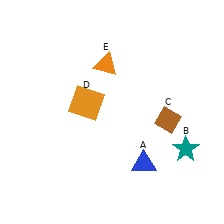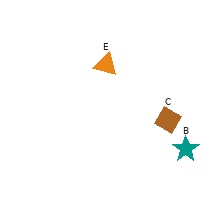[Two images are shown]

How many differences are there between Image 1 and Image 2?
There are 2 differences between the two images.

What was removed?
The orange square (D), the blue triangle (A) were removed in Image 2.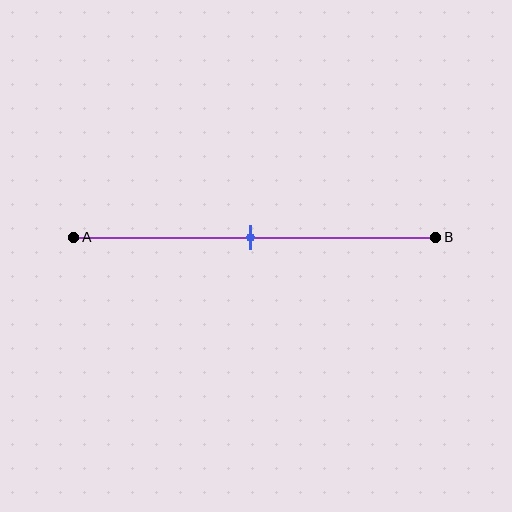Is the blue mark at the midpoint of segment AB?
Yes, the mark is approximately at the midpoint.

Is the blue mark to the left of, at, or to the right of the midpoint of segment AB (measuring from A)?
The blue mark is approximately at the midpoint of segment AB.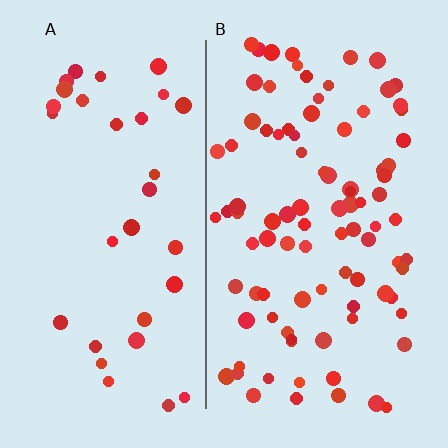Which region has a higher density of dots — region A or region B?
B (the right).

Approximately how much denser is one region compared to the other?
Approximately 2.8× — region B over region A.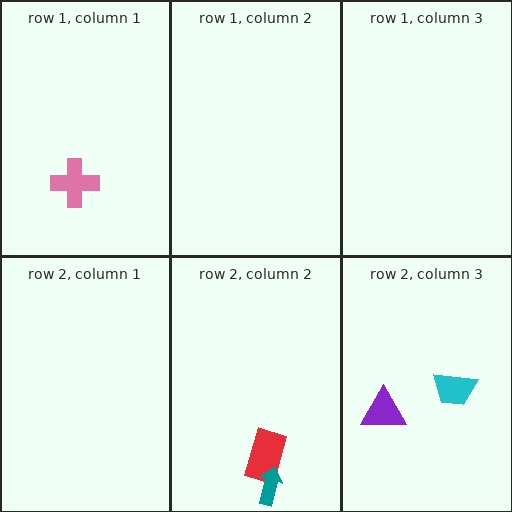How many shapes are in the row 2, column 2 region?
2.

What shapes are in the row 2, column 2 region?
The red rectangle, the teal arrow.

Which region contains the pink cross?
The row 1, column 1 region.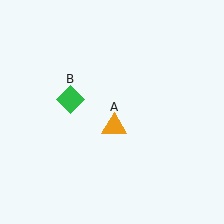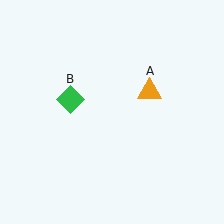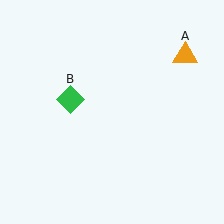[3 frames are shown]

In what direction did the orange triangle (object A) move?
The orange triangle (object A) moved up and to the right.